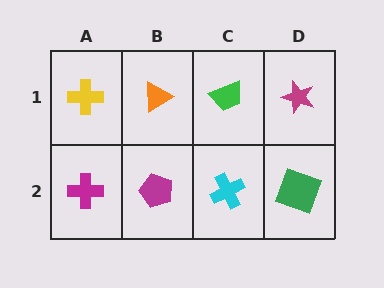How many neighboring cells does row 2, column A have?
2.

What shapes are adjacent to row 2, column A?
A yellow cross (row 1, column A), a magenta pentagon (row 2, column B).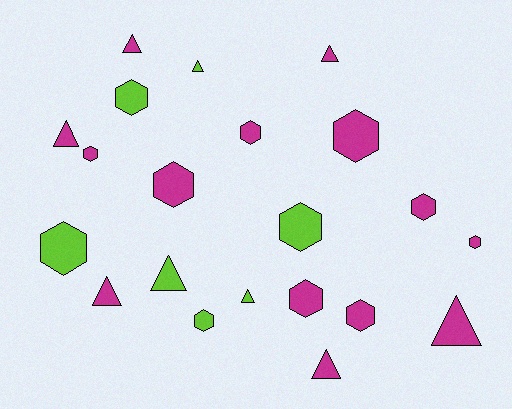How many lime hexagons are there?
There are 4 lime hexagons.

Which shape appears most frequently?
Hexagon, with 12 objects.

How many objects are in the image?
There are 21 objects.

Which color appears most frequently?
Magenta, with 14 objects.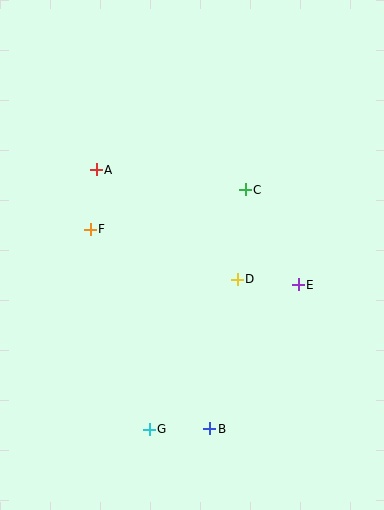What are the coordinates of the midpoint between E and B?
The midpoint between E and B is at (254, 357).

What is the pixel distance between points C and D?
The distance between C and D is 90 pixels.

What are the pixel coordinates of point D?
Point D is at (237, 279).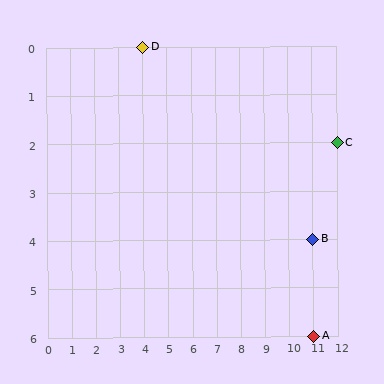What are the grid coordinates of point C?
Point C is at grid coordinates (12, 2).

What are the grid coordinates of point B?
Point B is at grid coordinates (11, 4).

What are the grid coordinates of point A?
Point A is at grid coordinates (11, 6).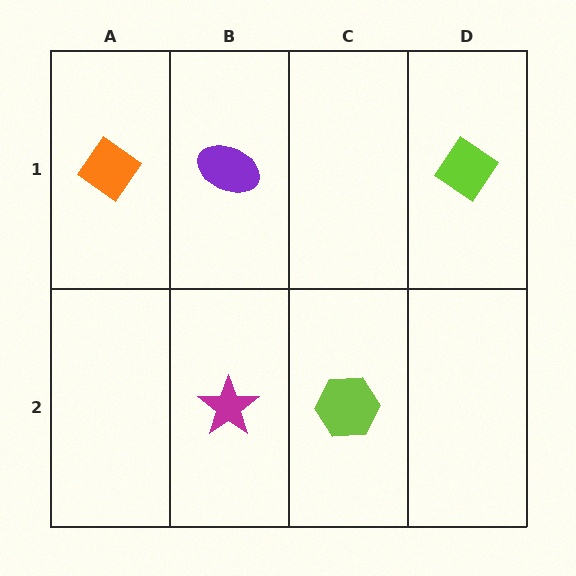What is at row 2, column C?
A lime hexagon.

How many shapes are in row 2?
2 shapes.